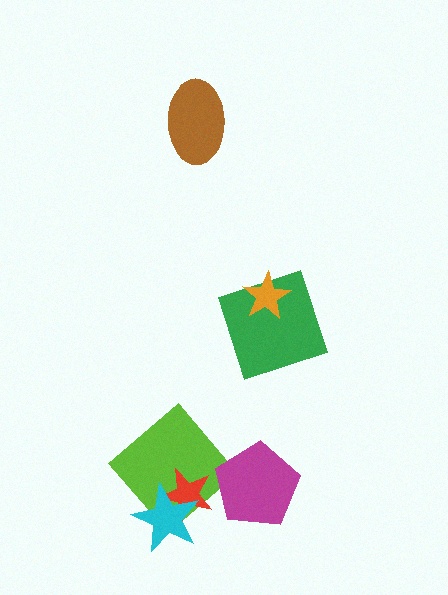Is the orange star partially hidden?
No, no other shape covers it.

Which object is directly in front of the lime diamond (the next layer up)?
The red star is directly in front of the lime diamond.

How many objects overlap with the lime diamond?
2 objects overlap with the lime diamond.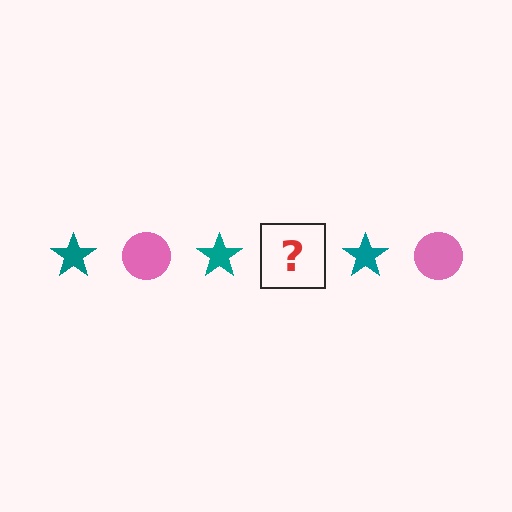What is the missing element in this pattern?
The missing element is a pink circle.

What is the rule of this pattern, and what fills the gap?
The rule is that the pattern alternates between teal star and pink circle. The gap should be filled with a pink circle.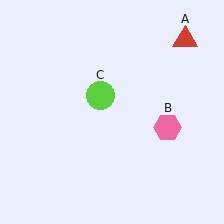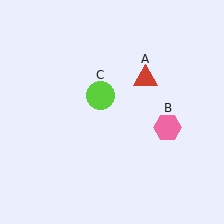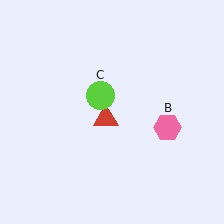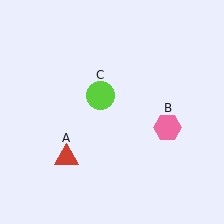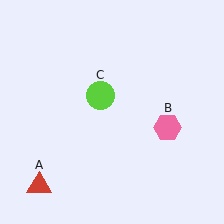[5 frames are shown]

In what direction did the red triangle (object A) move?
The red triangle (object A) moved down and to the left.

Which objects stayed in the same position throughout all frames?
Pink hexagon (object B) and lime circle (object C) remained stationary.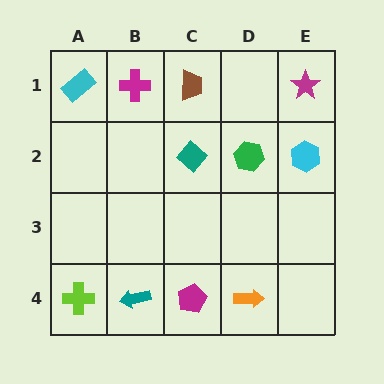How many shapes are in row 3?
0 shapes.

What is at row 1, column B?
A magenta cross.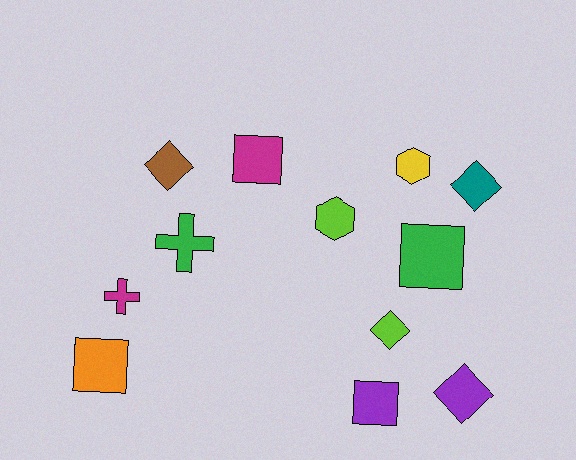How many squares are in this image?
There are 4 squares.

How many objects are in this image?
There are 12 objects.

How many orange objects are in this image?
There is 1 orange object.